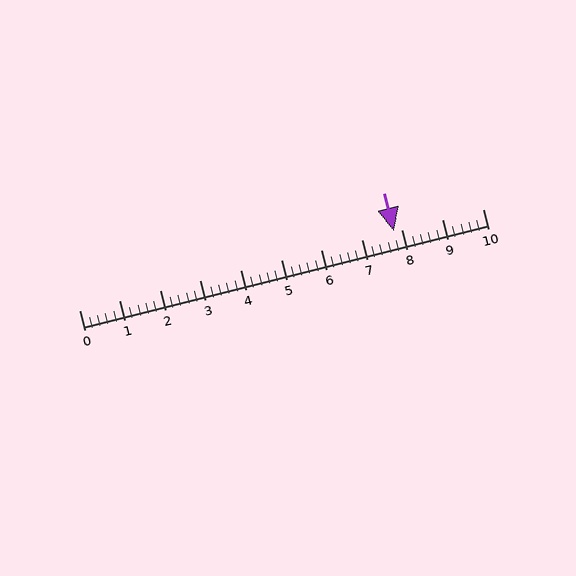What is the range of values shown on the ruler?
The ruler shows values from 0 to 10.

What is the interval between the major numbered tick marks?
The major tick marks are spaced 1 units apart.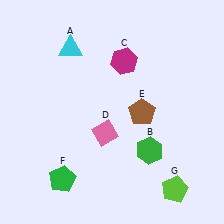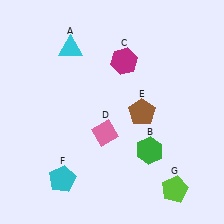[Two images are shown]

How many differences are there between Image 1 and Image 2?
There is 1 difference between the two images.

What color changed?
The pentagon (F) changed from green in Image 1 to cyan in Image 2.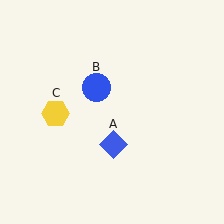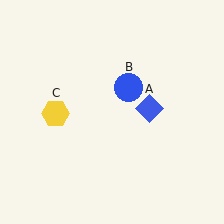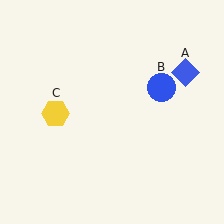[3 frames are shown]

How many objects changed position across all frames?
2 objects changed position: blue diamond (object A), blue circle (object B).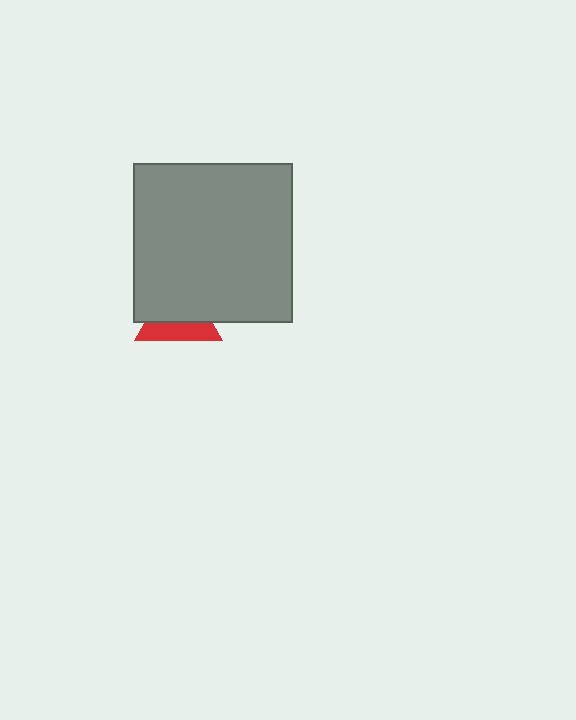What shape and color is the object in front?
The object in front is a gray square.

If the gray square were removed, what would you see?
You would see the complete red triangle.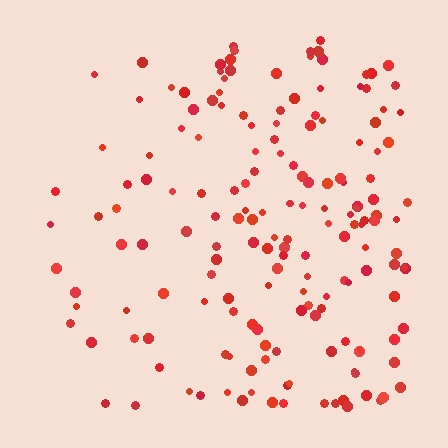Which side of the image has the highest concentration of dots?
The right.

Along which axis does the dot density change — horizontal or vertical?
Horizontal.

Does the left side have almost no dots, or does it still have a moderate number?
Still a moderate number, just noticeably fewer than the right.